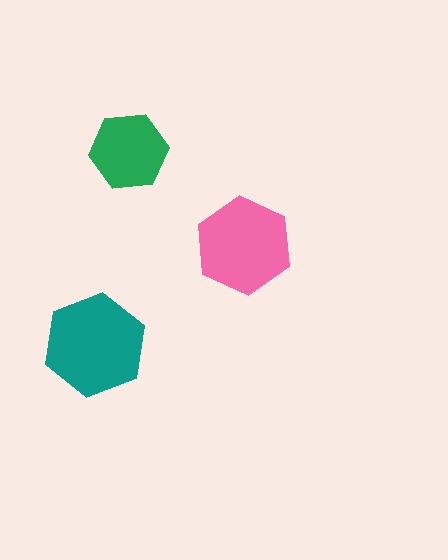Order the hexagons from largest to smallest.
the teal one, the pink one, the green one.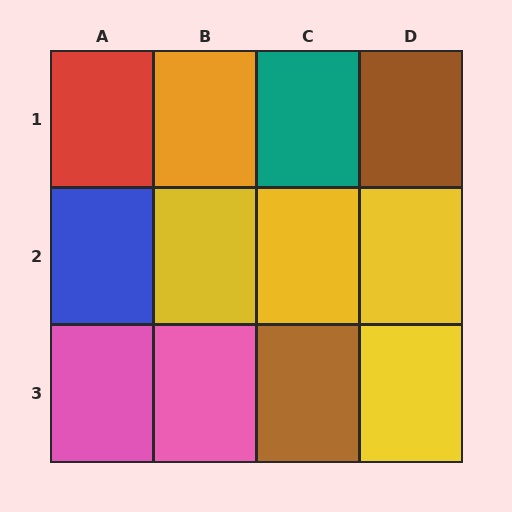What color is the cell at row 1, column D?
Brown.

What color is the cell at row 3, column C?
Brown.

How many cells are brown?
2 cells are brown.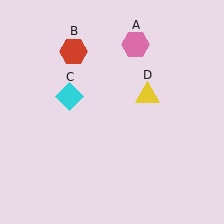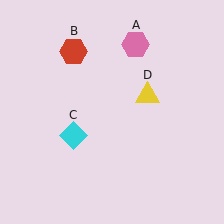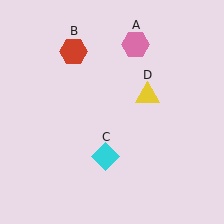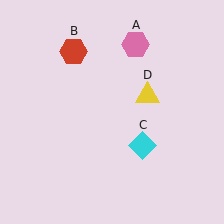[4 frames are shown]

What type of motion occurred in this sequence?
The cyan diamond (object C) rotated counterclockwise around the center of the scene.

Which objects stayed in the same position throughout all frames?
Pink hexagon (object A) and red hexagon (object B) and yellow triangle (object D) remained stationary.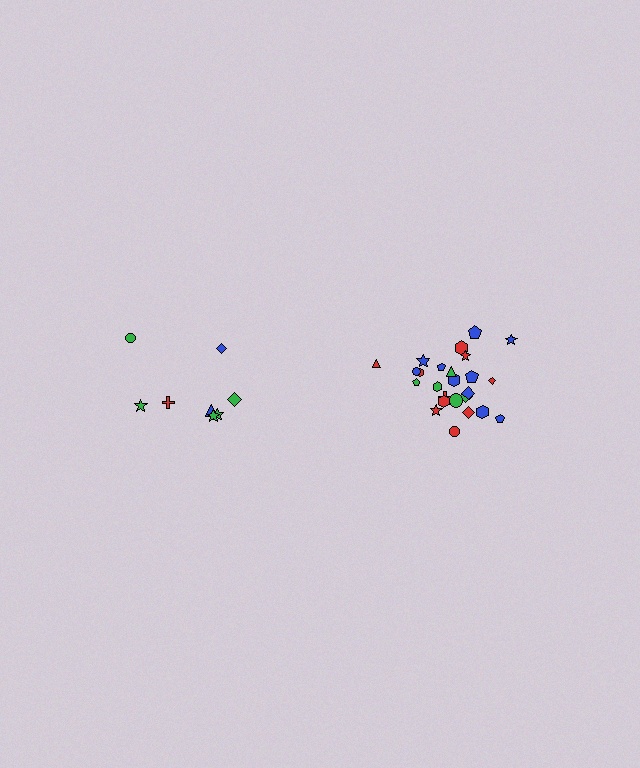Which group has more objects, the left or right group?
The right group.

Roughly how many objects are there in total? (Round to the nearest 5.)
Roughly 35 objects in total.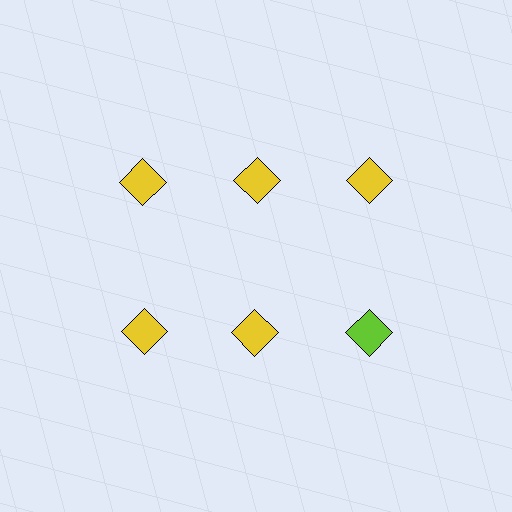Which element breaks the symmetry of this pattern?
The lime diamond in the second row, center column breaks the symmetry. All other shapes are yellow diamonds.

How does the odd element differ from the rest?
It has a different color: lime instead of yellow.